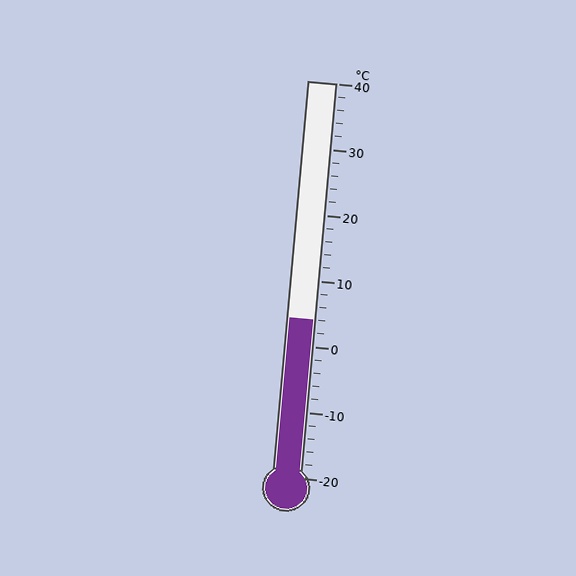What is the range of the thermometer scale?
The thermometer scale ranges from -20°C to 40°C.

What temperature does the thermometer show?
The thermometer shows approximately 4°C.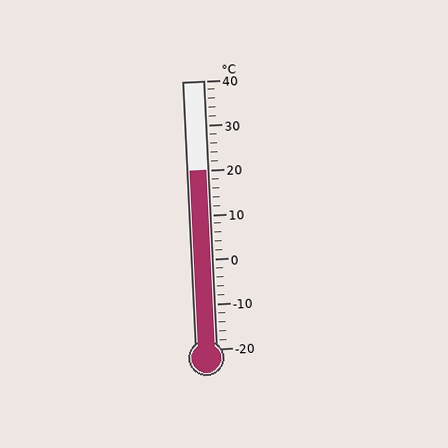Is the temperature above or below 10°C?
The temperature is above 10°C.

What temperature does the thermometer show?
The thermometer shows approximately 20°C.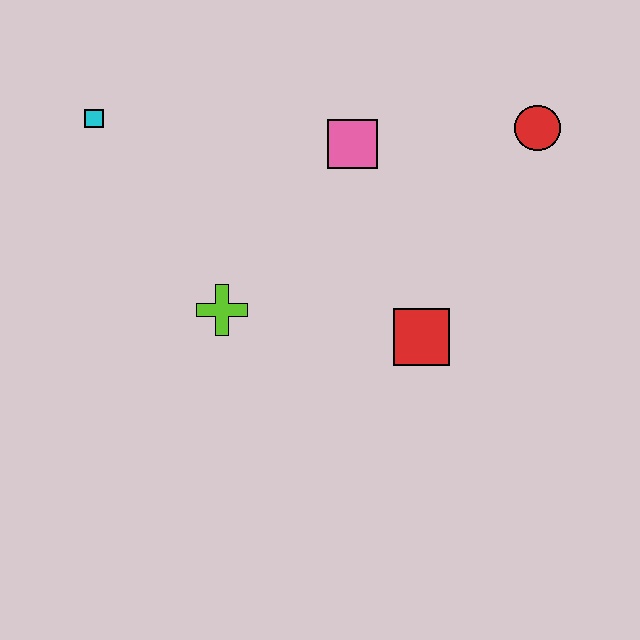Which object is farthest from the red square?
The cyan square is farthest from the red square.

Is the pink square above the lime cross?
Yes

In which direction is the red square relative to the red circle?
The red square is below the red circle.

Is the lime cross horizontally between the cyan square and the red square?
Yes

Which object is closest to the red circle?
The pink square is closest to the red circle.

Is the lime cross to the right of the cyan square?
Yes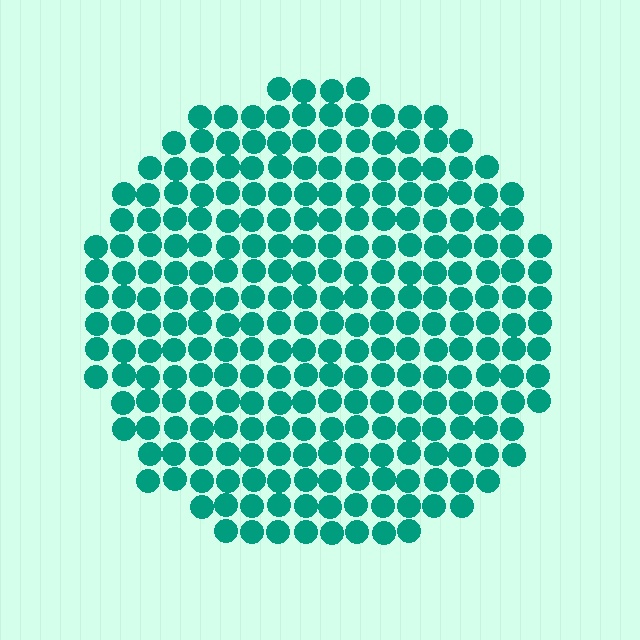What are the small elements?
The small elements are circles.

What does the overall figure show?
The overall figure shows a circle.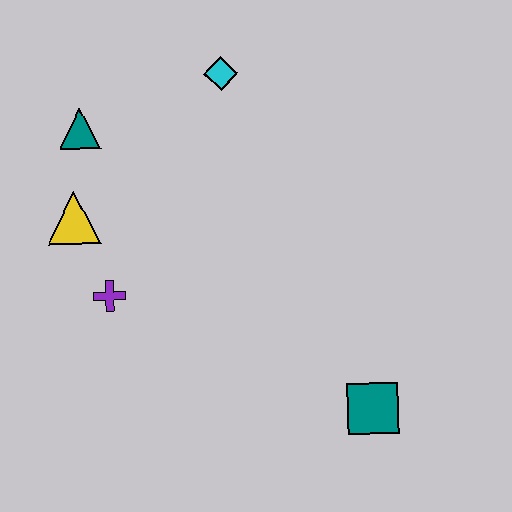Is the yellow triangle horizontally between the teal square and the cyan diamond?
No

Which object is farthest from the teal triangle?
The teal square is farthest from the teal triangle.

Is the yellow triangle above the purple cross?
Yes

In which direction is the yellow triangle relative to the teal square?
The yellow triangle is to the left of the teal square.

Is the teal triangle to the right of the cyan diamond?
No